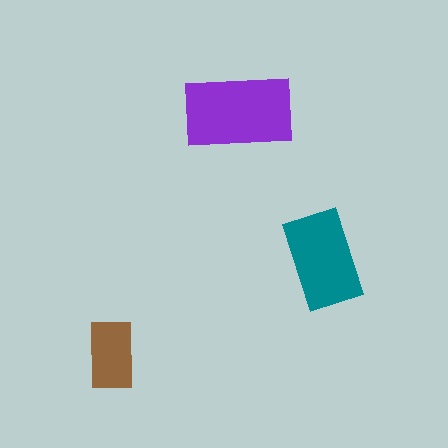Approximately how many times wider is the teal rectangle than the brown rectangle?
About 1.5 times wider.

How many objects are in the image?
There are 3 objects in the image.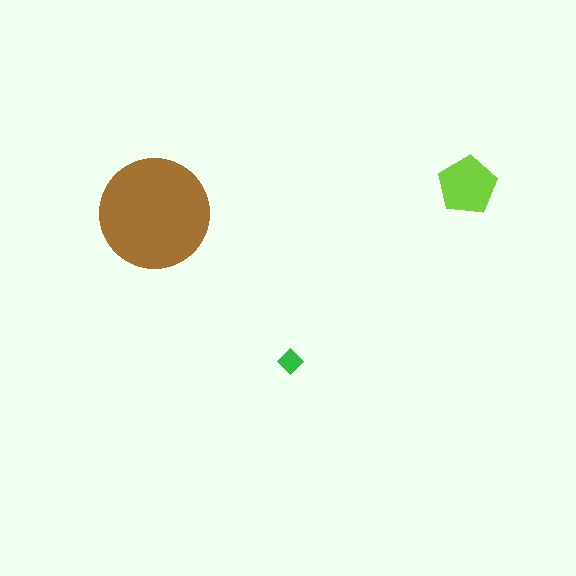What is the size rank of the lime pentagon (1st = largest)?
2nd.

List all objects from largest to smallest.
The brown circle, the lime pentagon, the green diamond.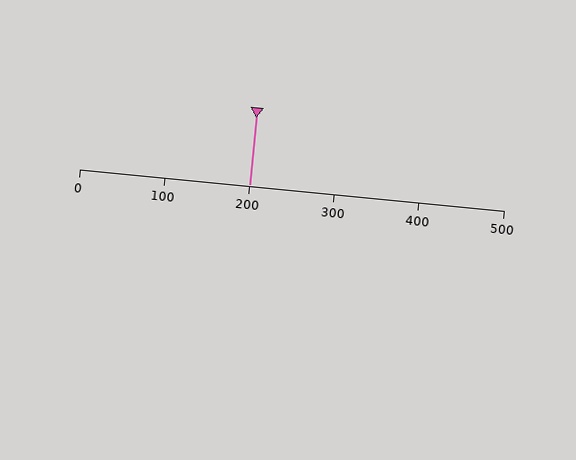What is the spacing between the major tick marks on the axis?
The major ticks are spaced 100 apart.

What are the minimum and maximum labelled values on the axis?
The axis runs from 0 to 500.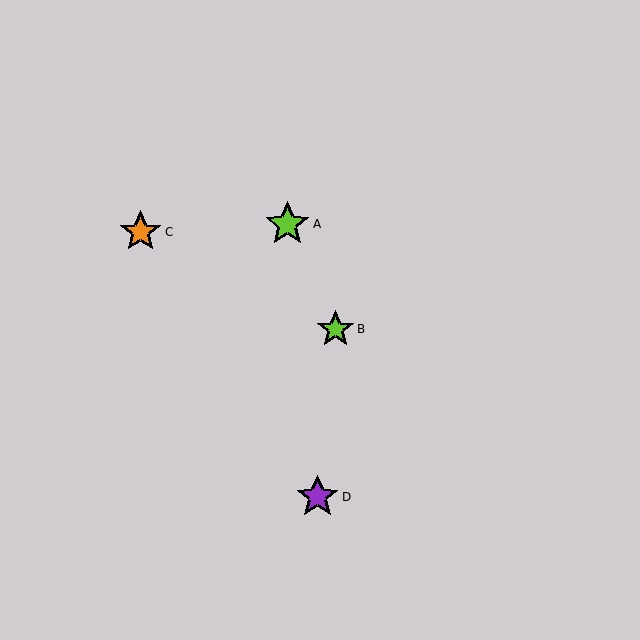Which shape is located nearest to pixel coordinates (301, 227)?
The lime star (labeled A) at (287, 224) is nearest to that location.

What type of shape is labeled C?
Shape C is an orange star.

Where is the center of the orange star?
The center of the orange star is at (141, 232).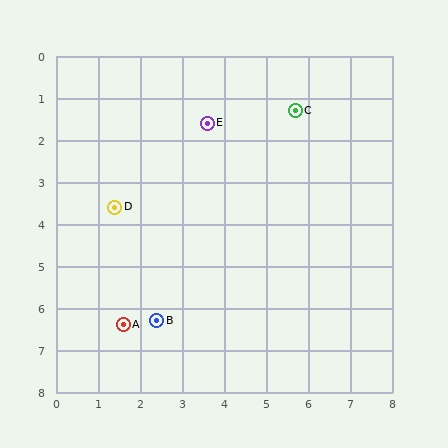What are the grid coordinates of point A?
Point A is at approximately (1.6, 6.4).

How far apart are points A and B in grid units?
Points A and B are about 0.8 grid units apart.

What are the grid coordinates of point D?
Point D is at approximately (1.4, 3.6).